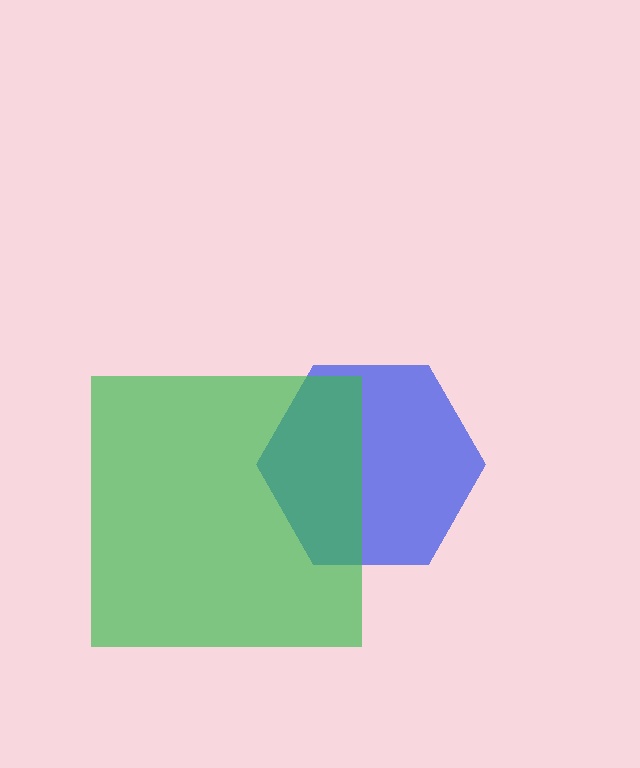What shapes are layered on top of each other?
The layered shapes are: a blue hexagon, a green square.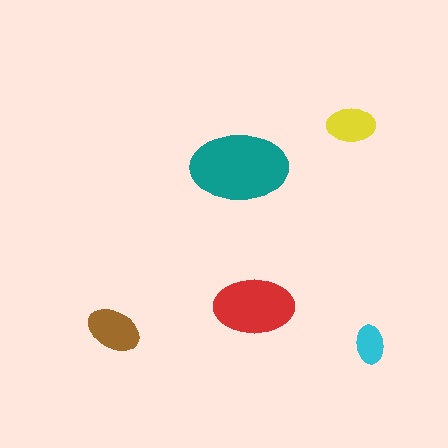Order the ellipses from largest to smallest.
the teal one, the red one, the brown one, the yellow one, the cyan one.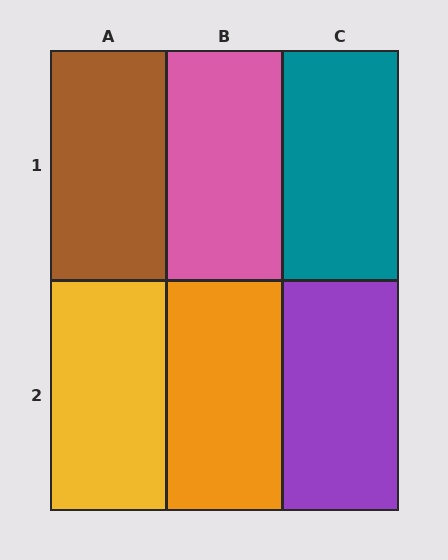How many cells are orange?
1 cell is orange.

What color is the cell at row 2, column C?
Purple.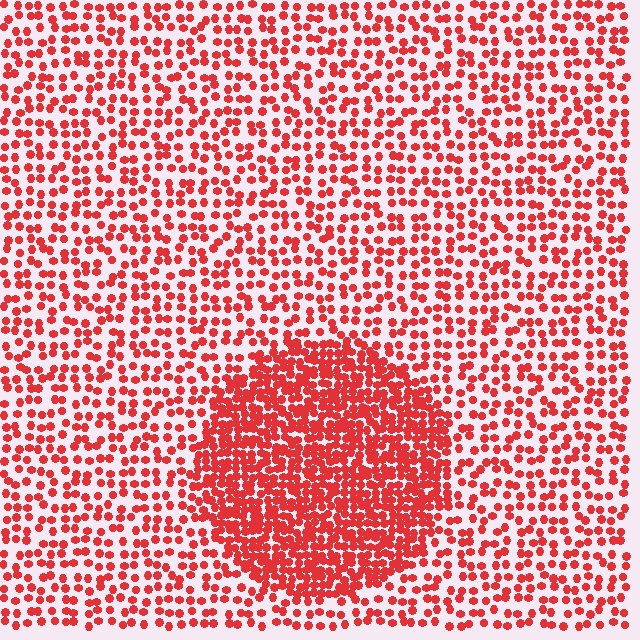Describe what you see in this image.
The image contains small red elements arranged at two different densities. A circle-shaped region is visible where the elements are more densely packed than the surrounding area.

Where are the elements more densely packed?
The elements are more densely packed inside the circle boundary.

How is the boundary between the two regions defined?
The boundary is defined by a change in element density (approximately 2.3x ratio). All elements are the same color, size, and shape.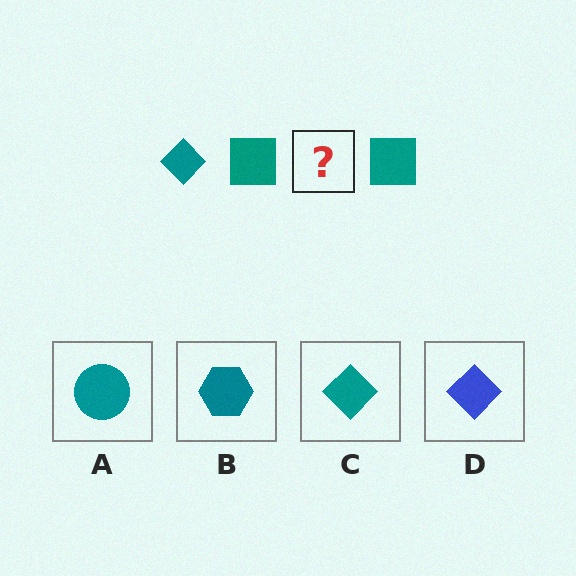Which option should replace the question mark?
Option C.